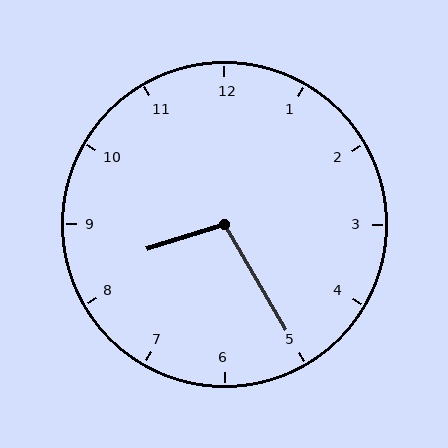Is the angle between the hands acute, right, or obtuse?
It is obtuse.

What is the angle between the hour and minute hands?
Approximately 102 degrees.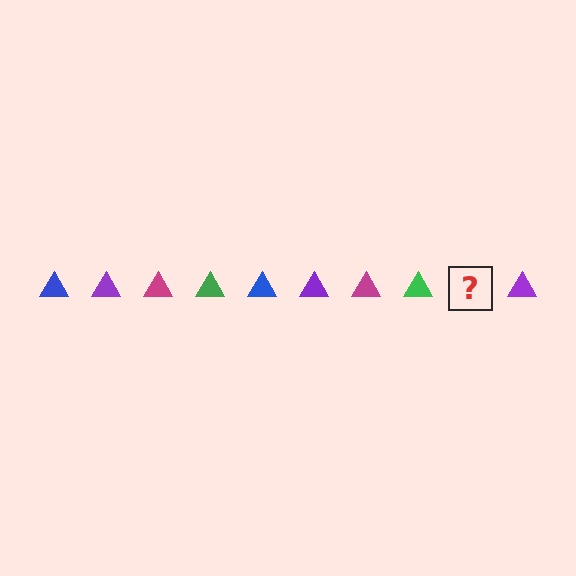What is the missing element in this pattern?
The missing element is a blue triangle.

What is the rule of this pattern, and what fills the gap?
The rule is that the pattern cycles through blue, purple, magenta, green triangles. The gap should be filled with a blue triangle.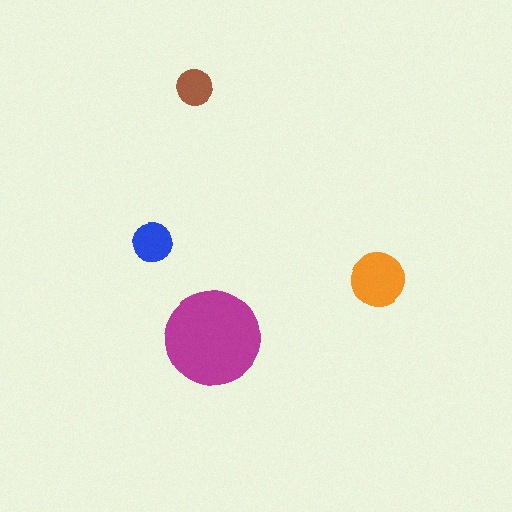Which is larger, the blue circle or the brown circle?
The blue one.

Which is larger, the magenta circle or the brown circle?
The magenta one.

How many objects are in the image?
There are 4 objects in the image.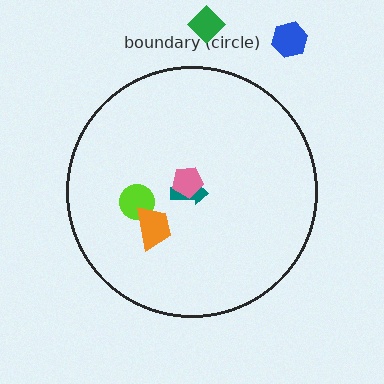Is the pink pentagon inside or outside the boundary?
Inside.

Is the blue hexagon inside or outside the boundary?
Outside.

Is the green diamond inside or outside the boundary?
Outside.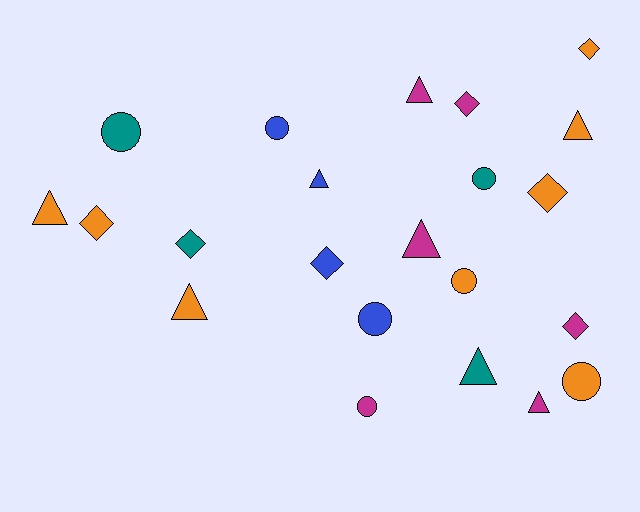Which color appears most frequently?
Orange, with 8 objects.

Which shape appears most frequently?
Triangle, with 8 objects.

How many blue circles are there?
There are 2 blue circles.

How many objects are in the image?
There are 22 objects.